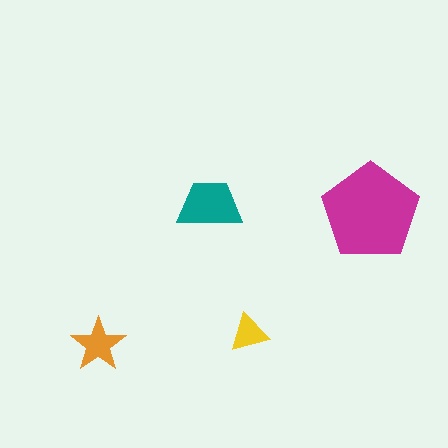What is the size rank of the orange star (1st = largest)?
3rd.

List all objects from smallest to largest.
The yellow triangle, the orange star, the teal trapezoid, the magenta pentagon.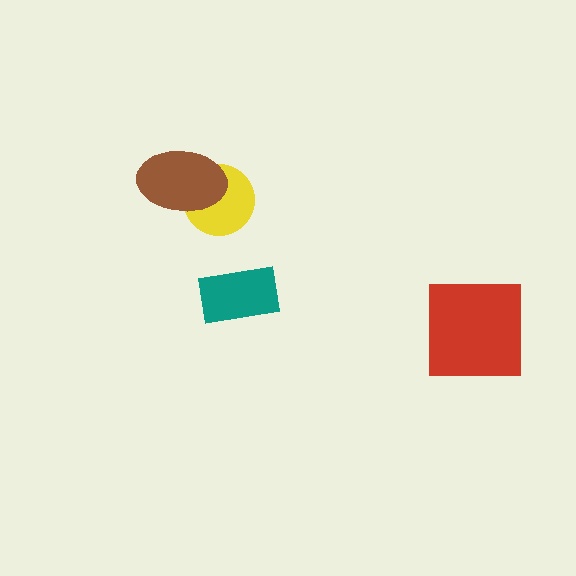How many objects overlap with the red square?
0 objects overlap with the red square.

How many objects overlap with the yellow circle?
1 object overlaps with the yellow circle.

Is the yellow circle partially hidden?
Yes, it is partially covered by another shape.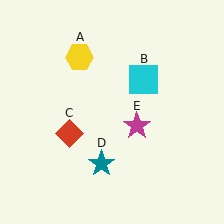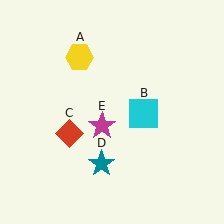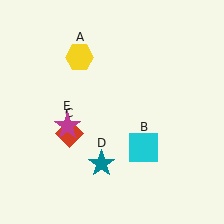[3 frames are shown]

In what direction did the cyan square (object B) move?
The cyan square (object B) moved down.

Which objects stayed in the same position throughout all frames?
Yellow hexagon (object A) and red diamond (object C) and teal star (object D) remained stationary.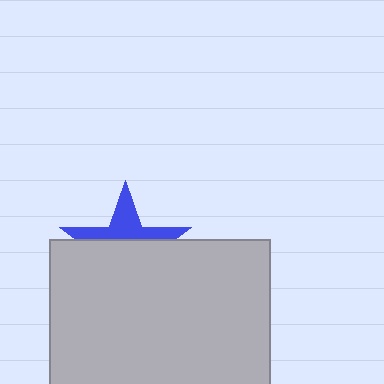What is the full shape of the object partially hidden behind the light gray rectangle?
The partially hidden object is a blue star.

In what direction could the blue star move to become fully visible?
The blue star could move up. That would shift it out from behind the light gray rectangle entirely.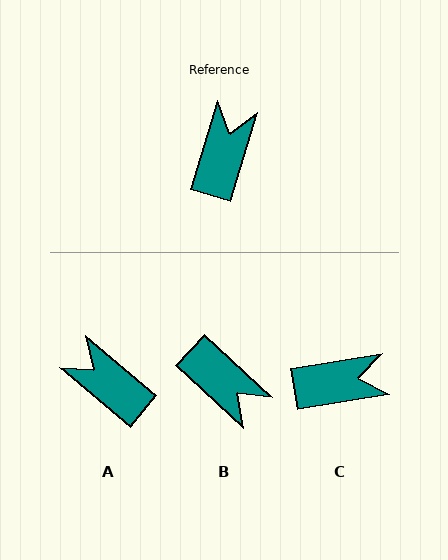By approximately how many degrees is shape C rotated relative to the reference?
Approximately 64 degrees clockwise.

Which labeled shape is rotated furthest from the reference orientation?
B, about 116 degrees away.